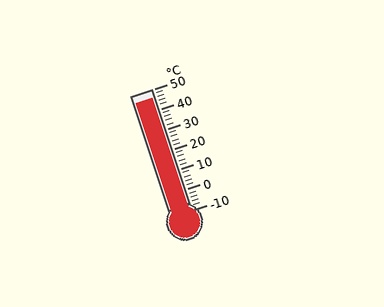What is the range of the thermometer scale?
The thermometer scale ranges from -10°C to 50°C.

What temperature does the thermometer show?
The thermometer shows approximately 46°C.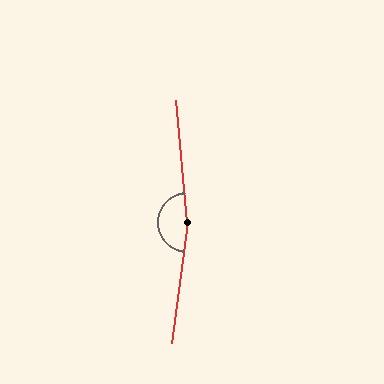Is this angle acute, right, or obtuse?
It is obtuse.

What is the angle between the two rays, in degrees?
Approximately 167 degrees.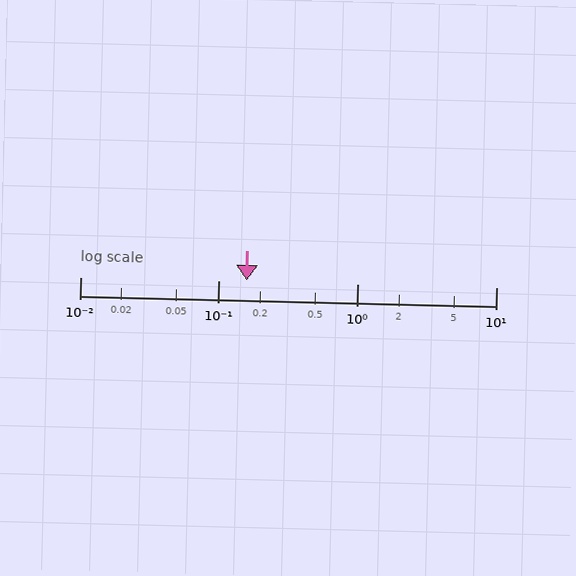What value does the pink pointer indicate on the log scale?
The pointer indicates approximately 0.16.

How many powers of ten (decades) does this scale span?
The scale spans 3 decades, from 0.01 to 10.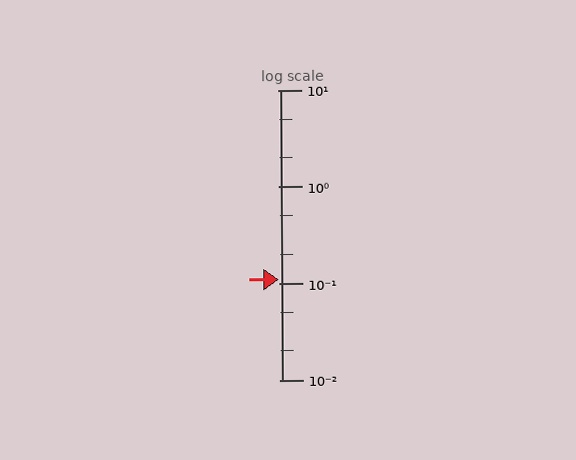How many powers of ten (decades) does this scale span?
The scale spans 3 decades, from 0.01 to 10.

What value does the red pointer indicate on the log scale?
The pointer indicates approximately 0.11.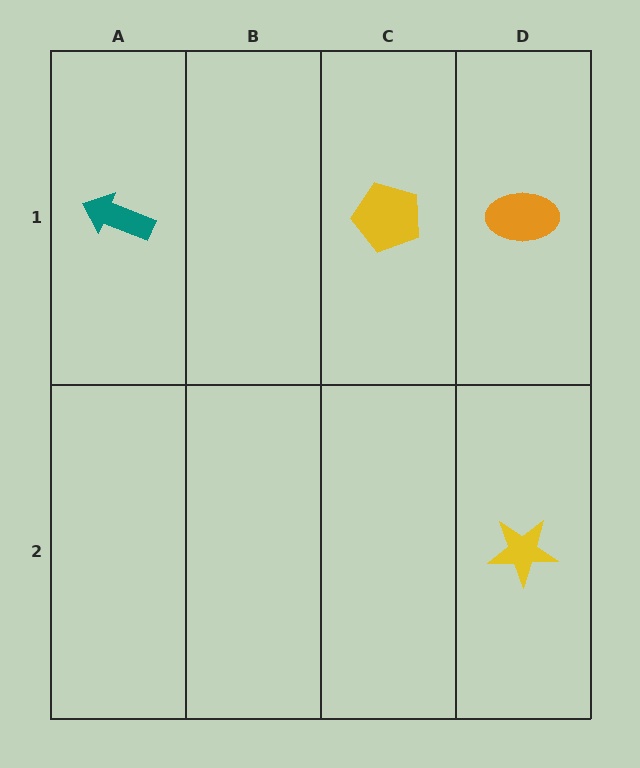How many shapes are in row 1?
3 shapes.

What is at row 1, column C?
A yellow pentagon.